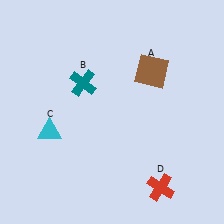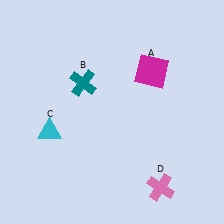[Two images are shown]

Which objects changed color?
A changed from brown to magenta. D changed from red to pink.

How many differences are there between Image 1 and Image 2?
There are 2 differences between the two images.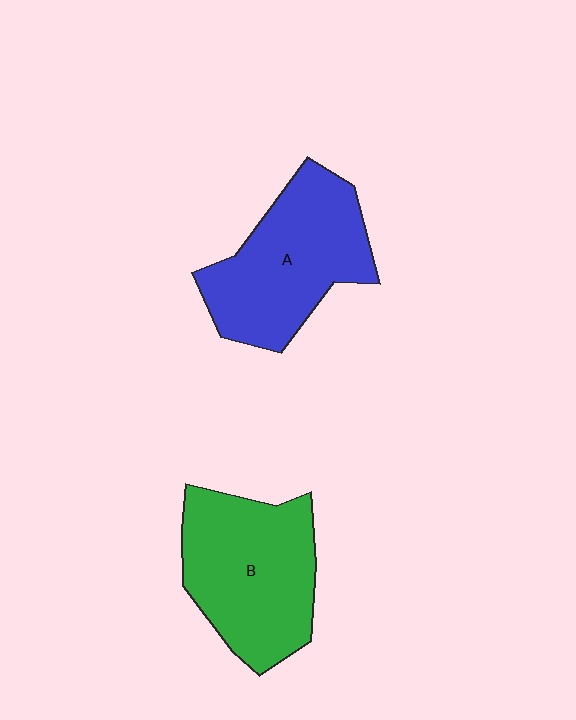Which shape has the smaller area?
Shape A (blue).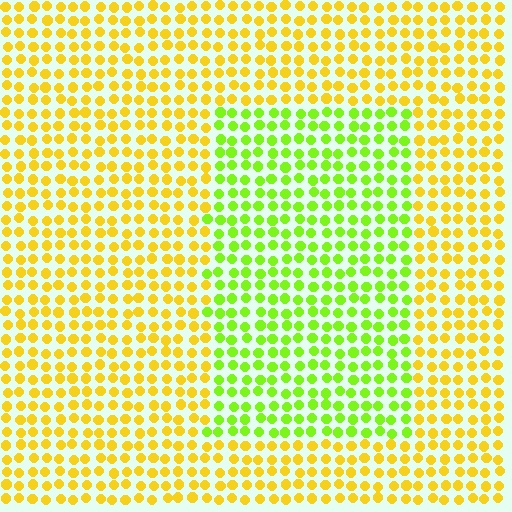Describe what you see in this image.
The image is filled with small yellow elements in a uniform arrangement. A rectangle-shaped region is visible where the elements are tinted to a slightly different hue, forming a subtle color boundary.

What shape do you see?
I see a rectangle.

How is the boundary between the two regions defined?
The boundary is defined purely by a slight shift in hue (about 44 degrees). Spacing, size, and orientation are identical on both sides.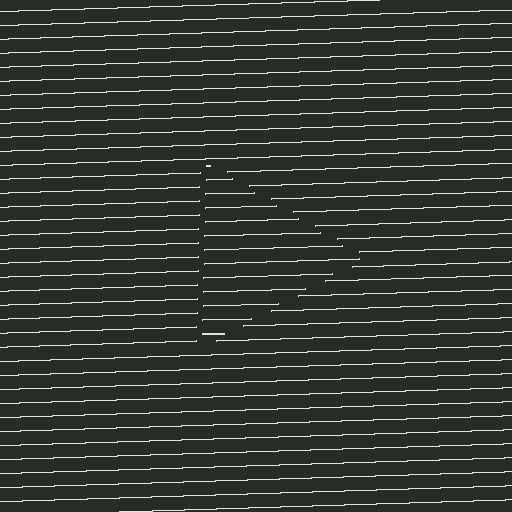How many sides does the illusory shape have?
3 sides — the line-ends trace a triangle.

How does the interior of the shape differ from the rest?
The interior of the shape contains the same grating, shifted by half a period — the contour is defined by the phase discontinuity where line-ends from the inner and outer gratings abut.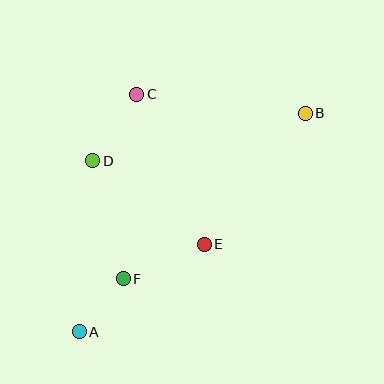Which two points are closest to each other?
Points A and F are closest to each other.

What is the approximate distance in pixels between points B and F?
The distance between B and F is approximately 246 pixels.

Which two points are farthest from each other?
Points A and B are farthest from each other.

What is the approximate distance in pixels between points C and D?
The distance between C and D is approximately 80 pixels.